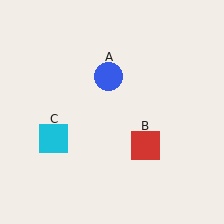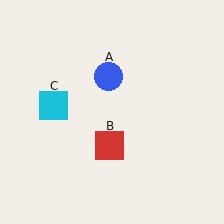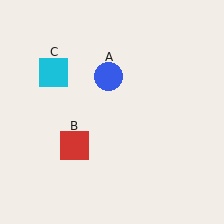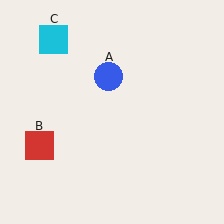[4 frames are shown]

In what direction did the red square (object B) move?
The red square (object B) moved left.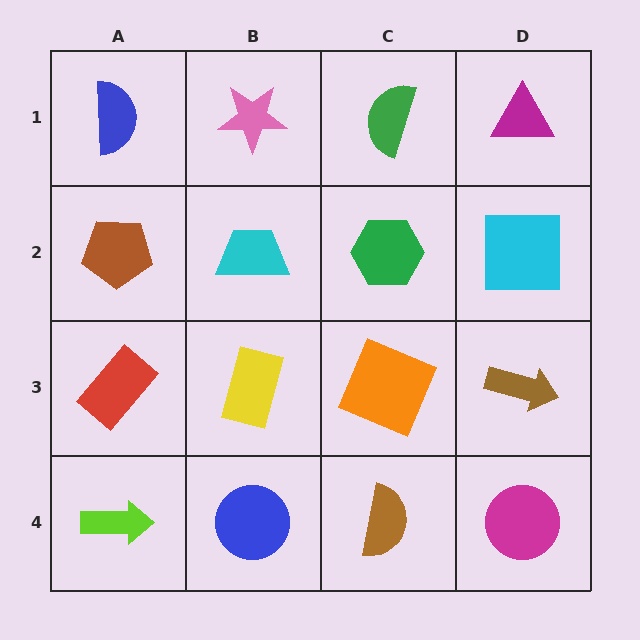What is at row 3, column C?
An orange square.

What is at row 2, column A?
A brown pentagon.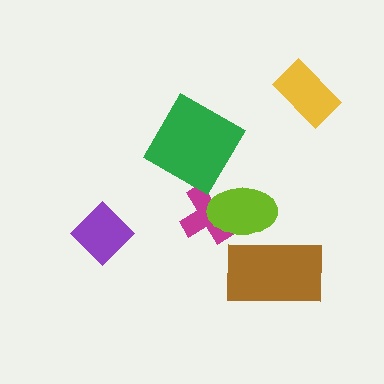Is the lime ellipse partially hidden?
No, no other shape covers it.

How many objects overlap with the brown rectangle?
1 object overlaps with the brown rectangle.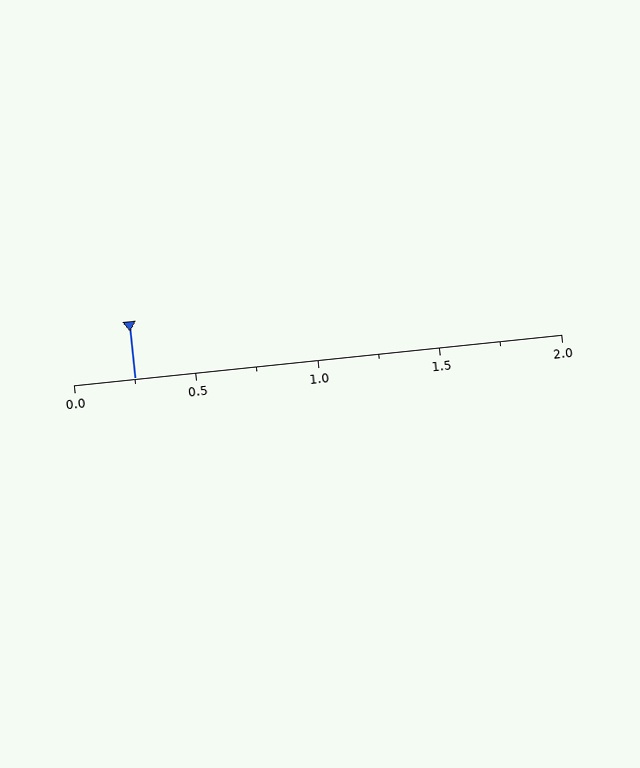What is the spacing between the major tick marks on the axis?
The major ticks are spaced 0.5 apart.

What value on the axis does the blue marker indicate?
The marker indicates approximately 0.25.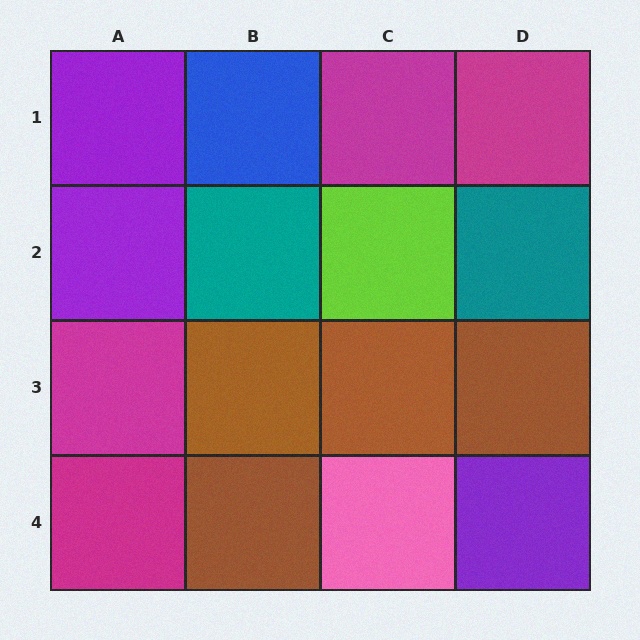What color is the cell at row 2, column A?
Purple.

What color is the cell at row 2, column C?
Lime.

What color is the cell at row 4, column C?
Pink.